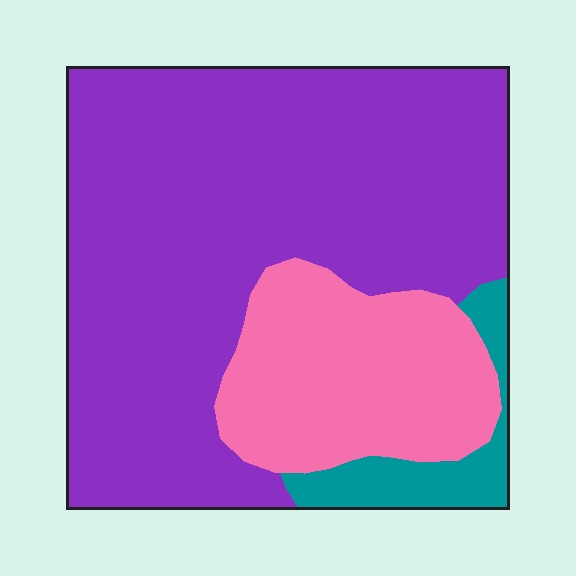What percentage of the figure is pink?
Pink covers around 25% of the figure.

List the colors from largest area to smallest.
From largest to smallest: purple, pink, teal.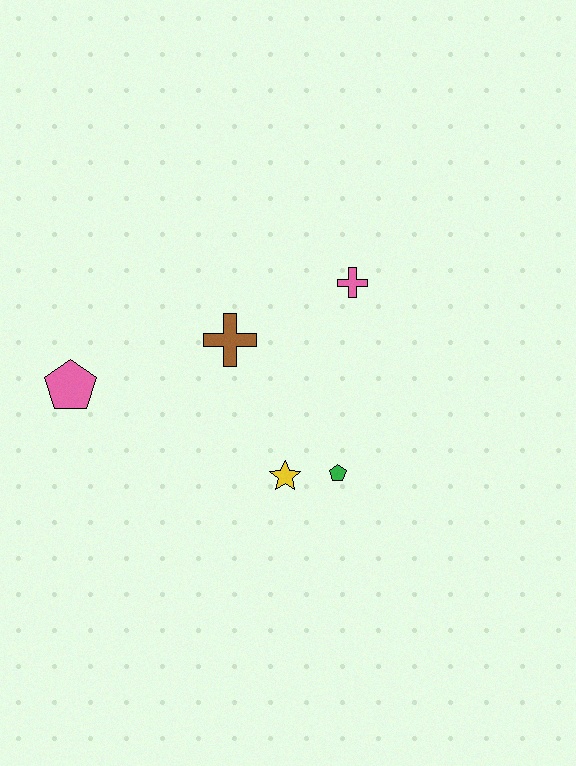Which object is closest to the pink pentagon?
The brown cross is closest to the pink pentagon.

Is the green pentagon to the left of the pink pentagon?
No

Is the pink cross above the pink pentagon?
Yes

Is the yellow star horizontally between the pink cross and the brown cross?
Yes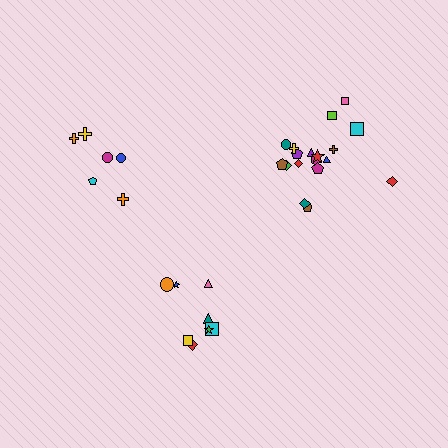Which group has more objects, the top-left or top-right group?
The top-right group.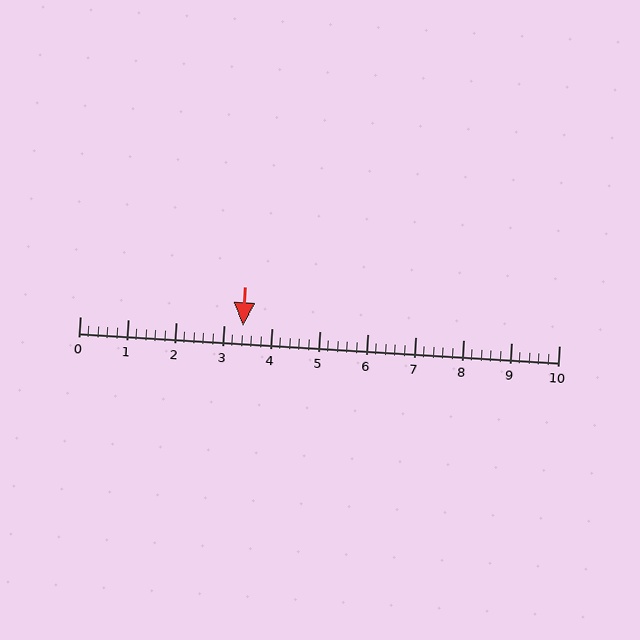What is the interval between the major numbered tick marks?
The major tick marks are spaced 1 units apart.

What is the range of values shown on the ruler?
The ruler shows values from 0 to 10.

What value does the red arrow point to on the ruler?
The red arrow points to approximately 3.4.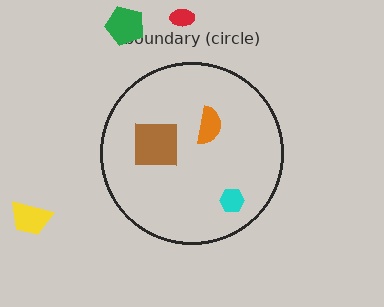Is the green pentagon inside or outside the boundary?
Outside.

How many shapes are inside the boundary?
3 inside, 3 outside.